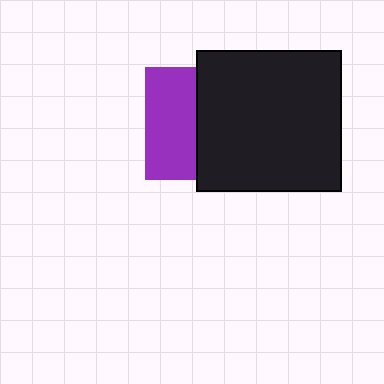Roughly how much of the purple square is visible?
A small part of it is visible (roughly 45%).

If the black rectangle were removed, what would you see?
You would see the complete purple square.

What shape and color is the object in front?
The object in front is a black rectangle.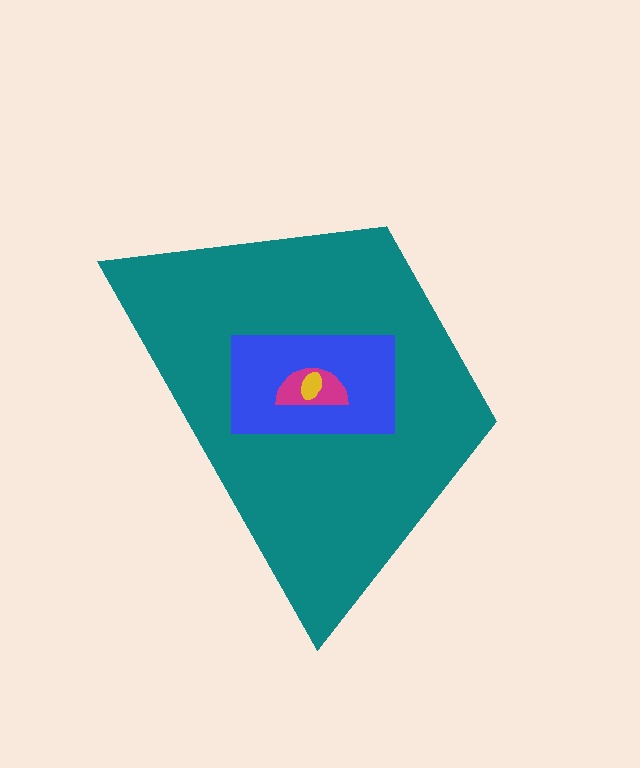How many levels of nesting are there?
4.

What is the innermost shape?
The yellow ellipse.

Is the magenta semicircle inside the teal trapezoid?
Yes.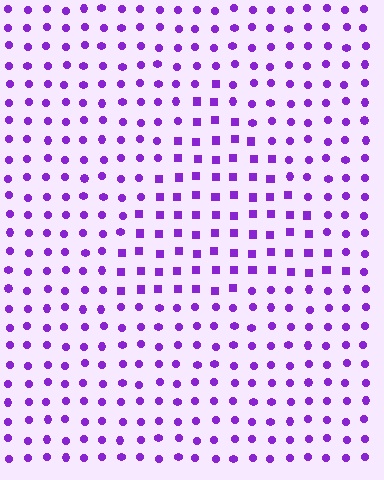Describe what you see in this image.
The image is filled with small purple elements arranged in a uniform grid. A triangle-shaped region contains squares, while the surrounding area contains circles. The boundary is defined purely by the change in element shape.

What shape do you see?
I see a triangle.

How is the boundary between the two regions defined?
The boundary is defined by a change in element shape: squares inside vs. circles outside. All elements share the same color and spacing.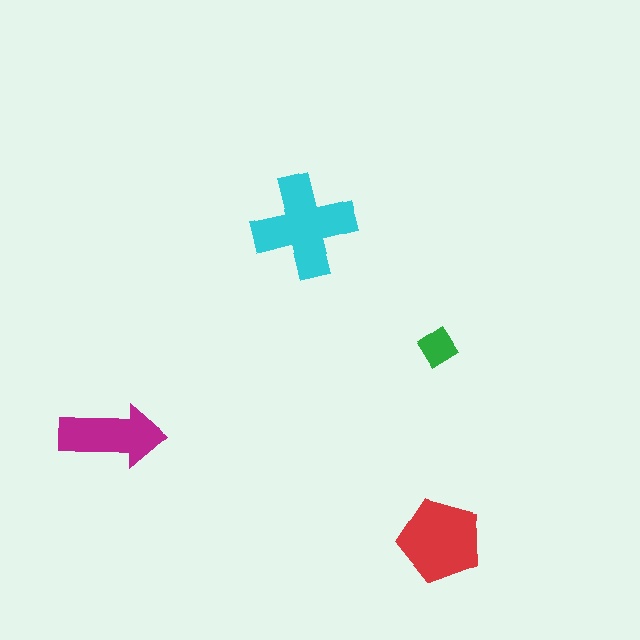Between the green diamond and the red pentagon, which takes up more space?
The red pentagon.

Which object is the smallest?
The green diamond.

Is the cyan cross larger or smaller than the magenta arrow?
Larger.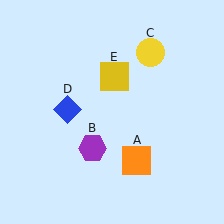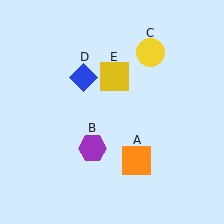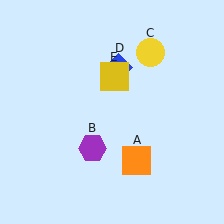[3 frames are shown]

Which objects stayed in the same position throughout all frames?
Orange square (object A) and purple hexagon (object B) and yellow circle (object C) and yellow square (object E) remained stationary.